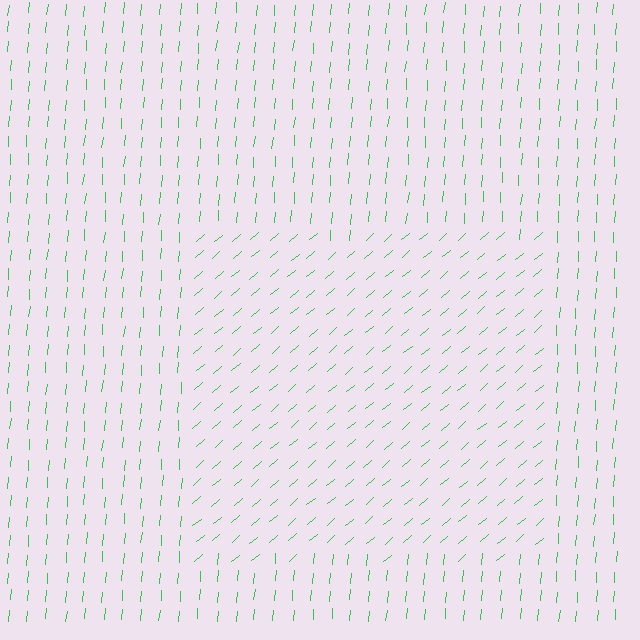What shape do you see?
I see a rectangle.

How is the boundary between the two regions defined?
The boundary is defined purely by a change in line orientation (approximately 45 degrees difference). All lines are the same color and thickness.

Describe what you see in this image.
The image is filled with small green line segments. A rectangle region in the image has lines oriented differently from the surrounding lines, creating a visible texture boundary.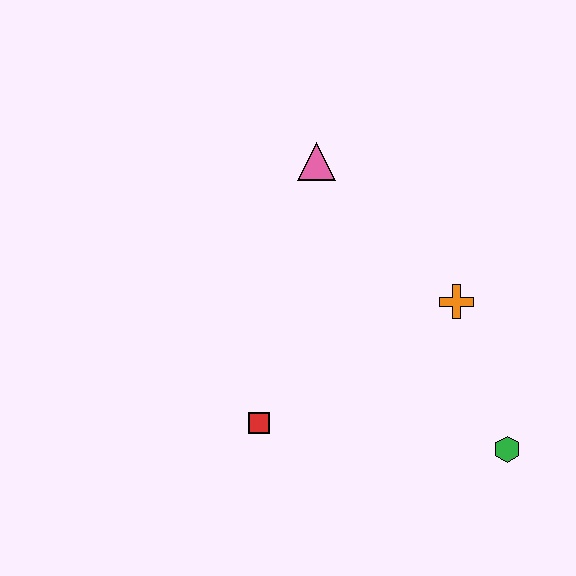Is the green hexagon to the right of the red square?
Yes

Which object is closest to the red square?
The orange cross is closest to the red square.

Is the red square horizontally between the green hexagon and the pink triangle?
No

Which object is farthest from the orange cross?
The red square is farthest from the orange cross.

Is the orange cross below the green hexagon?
No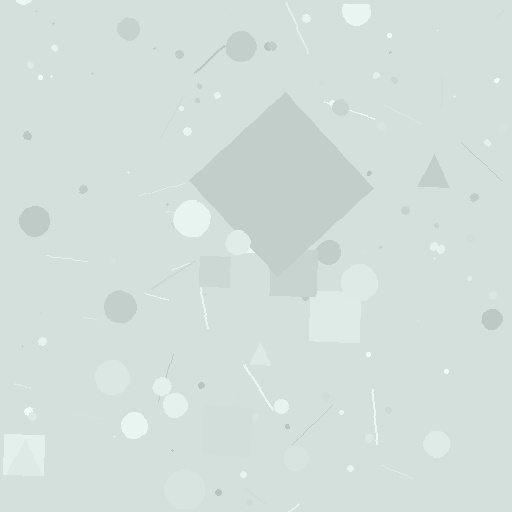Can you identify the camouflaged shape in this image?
The camouflaged shape is a diamond.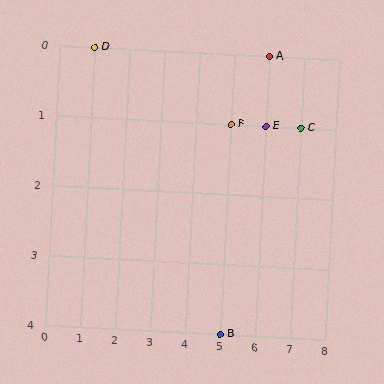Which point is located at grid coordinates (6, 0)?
Point A is at (6, 0).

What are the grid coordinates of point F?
Point F is at grid coordinates (5, 1).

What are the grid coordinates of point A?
Point A is at grid coordinates (6, 0).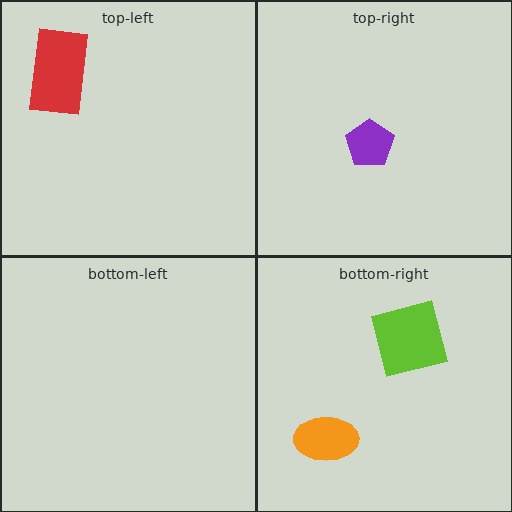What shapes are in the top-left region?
The red rectangle.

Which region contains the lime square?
The bottom-right region.